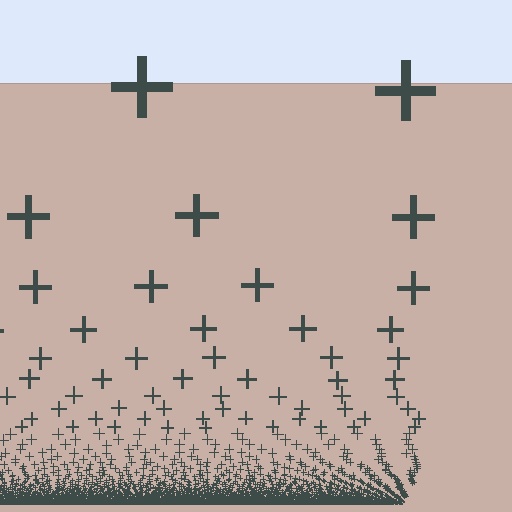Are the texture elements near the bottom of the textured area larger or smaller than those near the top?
Smaller. The gradient is inverted — elements near the bottom are smaller and denser.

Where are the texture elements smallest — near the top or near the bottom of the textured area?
Near the bottom.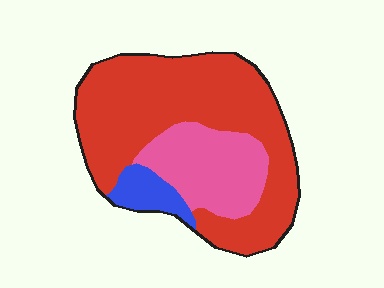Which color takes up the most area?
Red, at roughly 65%.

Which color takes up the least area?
Blue, at roughly 10%.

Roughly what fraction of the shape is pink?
Pink covers 25% of the shape.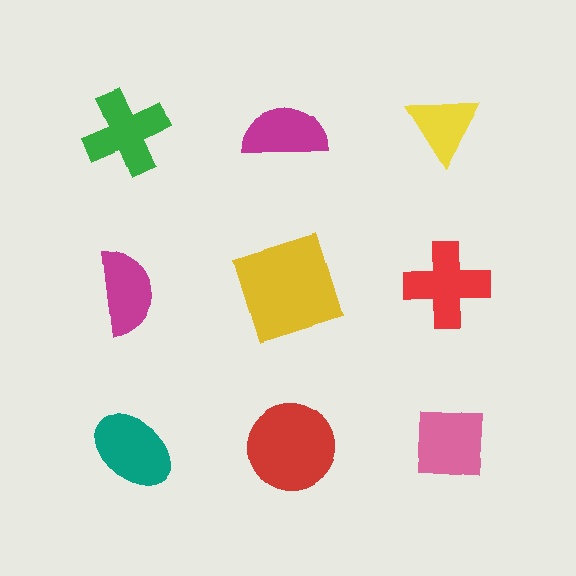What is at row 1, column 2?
A magenta semicircle.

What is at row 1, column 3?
A yellow triangle.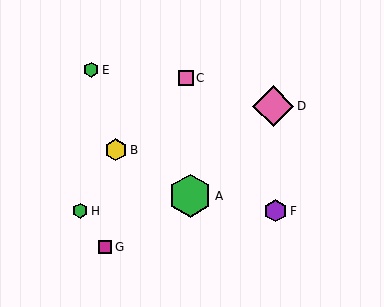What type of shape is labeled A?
Shape A is a green hexagon.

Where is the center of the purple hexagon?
The center of the purple hexagon is at (276, 211).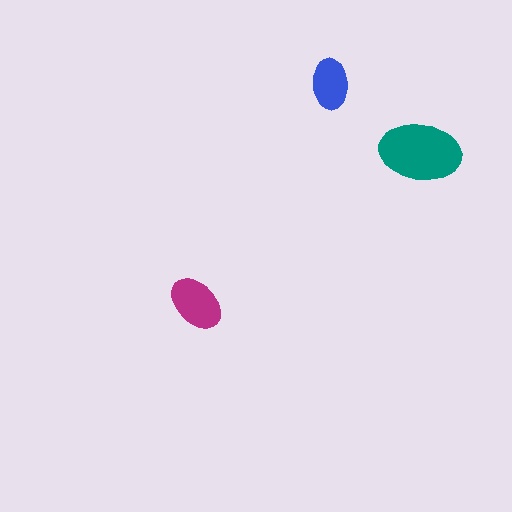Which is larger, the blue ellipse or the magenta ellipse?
The magenta one.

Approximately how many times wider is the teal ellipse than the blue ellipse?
About 1.5 times wider.